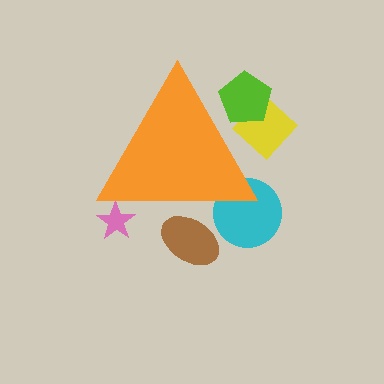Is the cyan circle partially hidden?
Yes, the cyan circle is partially hidden behind the orange triangle.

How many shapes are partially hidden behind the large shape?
5 shapes are partially hidden.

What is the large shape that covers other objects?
An orange triangle.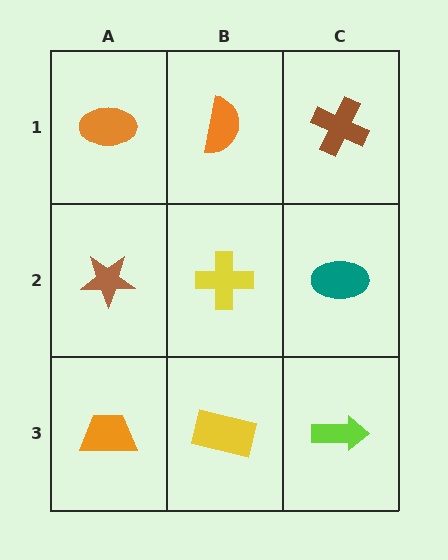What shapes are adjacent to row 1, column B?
A yellow cross (row 2, column B), an orange ellipse (row 1, column A), a brown cross (row 1, column C).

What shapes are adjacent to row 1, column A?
A brown star (row 2, column A), an orange semicircle (row 1, column B).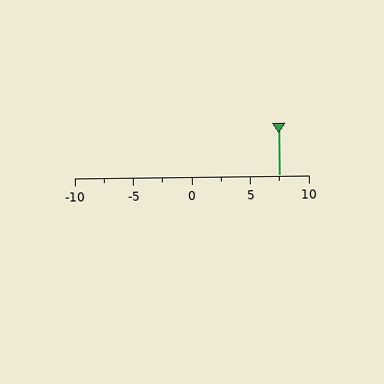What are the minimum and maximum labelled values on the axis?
The axis runs from -10 to 10.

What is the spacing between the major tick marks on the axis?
The major ticks are spaced 5 apart.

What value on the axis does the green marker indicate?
The marker indicates approximately 7.5.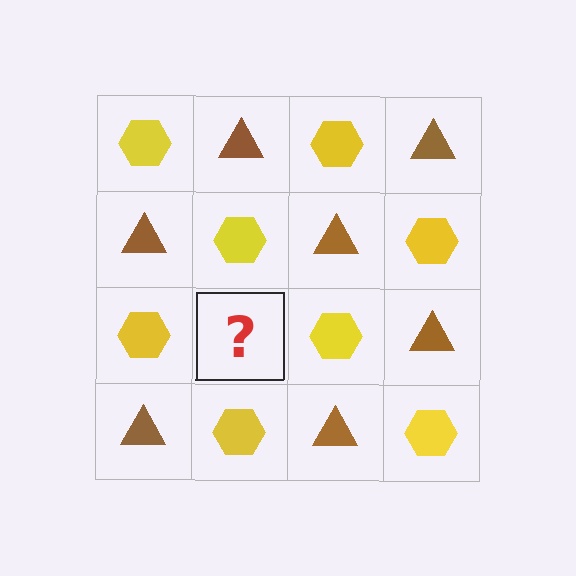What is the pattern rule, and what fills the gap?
The rule is that it alternates yellow hexagon and brown triangle in a checkerboard pattern. The gap should be filled with a brown triangle.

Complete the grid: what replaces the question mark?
The question mark should be replaced with a brown triangle.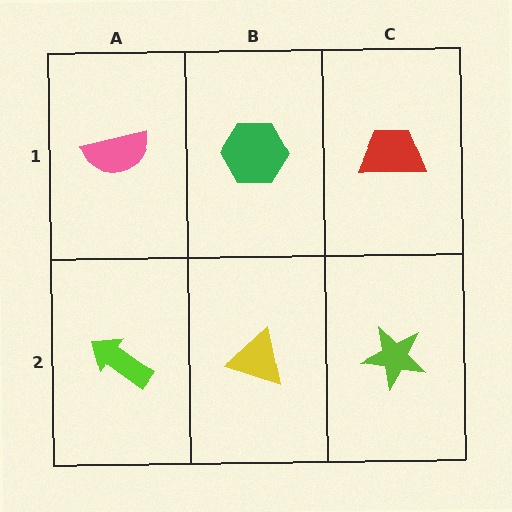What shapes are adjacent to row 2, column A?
A pink semicircle (row 1, column A), a yellow triangle (row 2, column B).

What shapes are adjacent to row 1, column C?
A lime star (row 2, column C), a green hexagon (row 1, column B).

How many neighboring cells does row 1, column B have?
3.